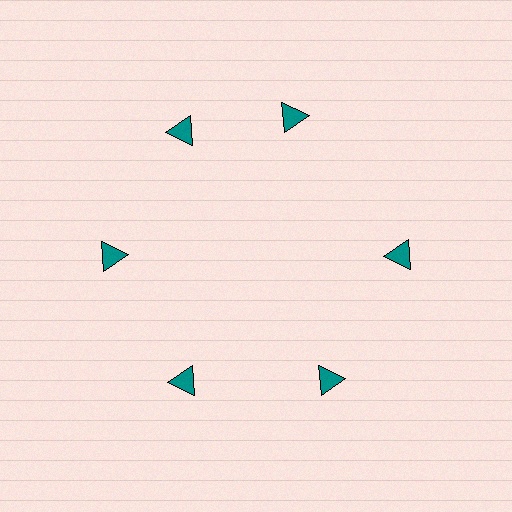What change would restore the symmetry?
The symmetry would be restored by rotating it back into even spacing with its neighbors so that all 6 triangles sit at equal angles and equal distance from the center.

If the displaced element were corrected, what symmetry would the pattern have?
It would have 6-fold rotational symmetry — the pattern would map onto itself every 60 degrees.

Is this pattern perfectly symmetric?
No. The 6 teal triangles are arranged in a ring, but one element near the 1 o'clock position is rotated out of alignment along the ring, breaking the 6-fold rotational symmetry.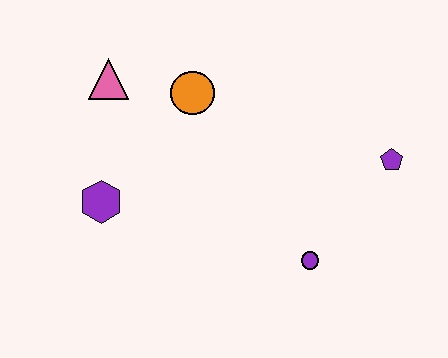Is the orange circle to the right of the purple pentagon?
No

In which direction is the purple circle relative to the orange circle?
The purple circle is below the orange circle.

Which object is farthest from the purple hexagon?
The purple pentagon is farthest from the purple hexagon.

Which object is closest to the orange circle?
The pink triangle is closest to the orange circle.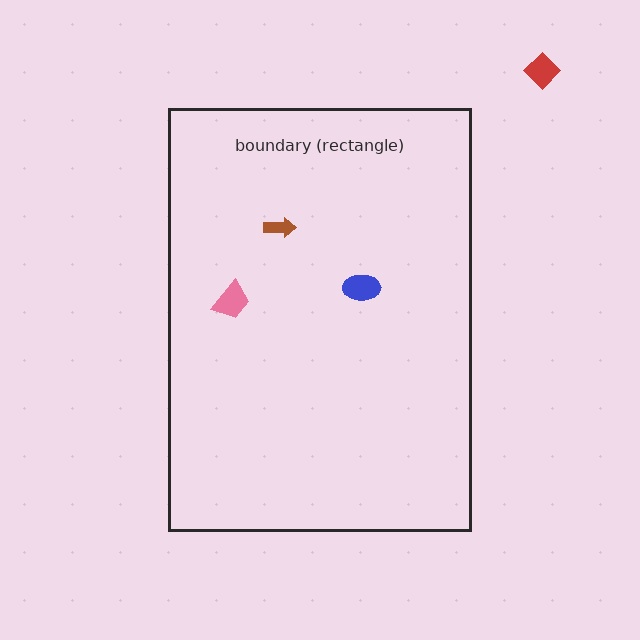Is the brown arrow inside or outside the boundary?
Inside.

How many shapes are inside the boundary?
3 inside, 1 outside.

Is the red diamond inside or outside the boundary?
Outside.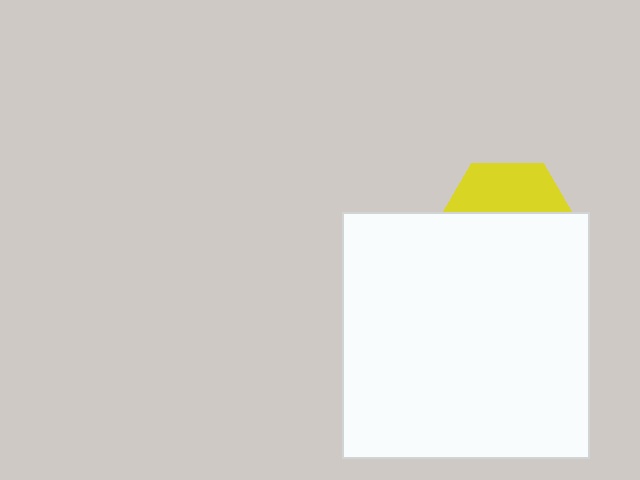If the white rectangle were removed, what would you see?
You would see the complete yellow hexagon.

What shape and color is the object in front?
The object in front is a white rectangle.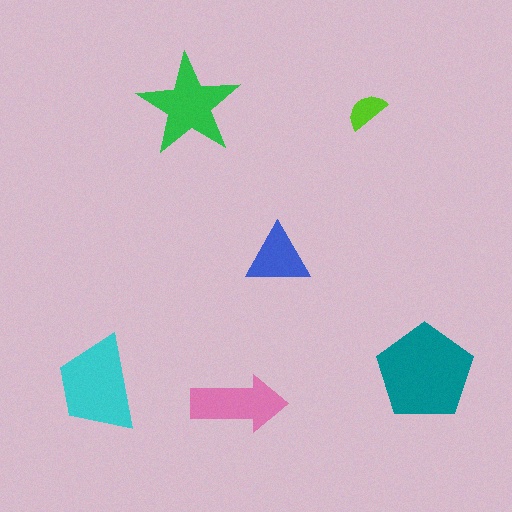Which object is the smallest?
The lime semicircle.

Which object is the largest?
The teal pentagon.